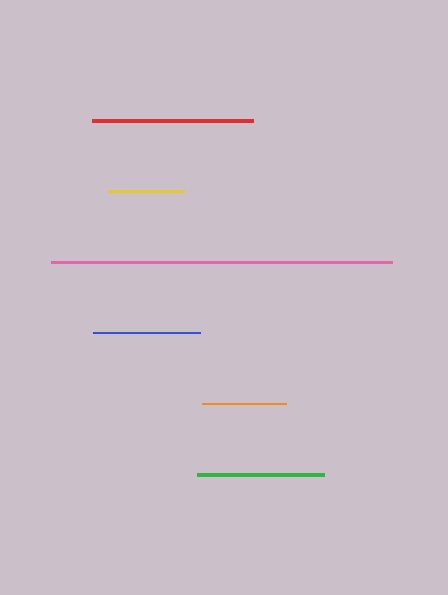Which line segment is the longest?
The pink line is the longest at approximately 341 pixels.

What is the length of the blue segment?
The blue segment is approximately 107 pixels long.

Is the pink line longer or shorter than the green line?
The pink line is longer than the green line.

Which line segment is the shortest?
The yellow line is the shortest at approximately 76 pixels.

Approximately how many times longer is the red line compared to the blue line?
The red line is approximately 1.5 times the length of the blue line.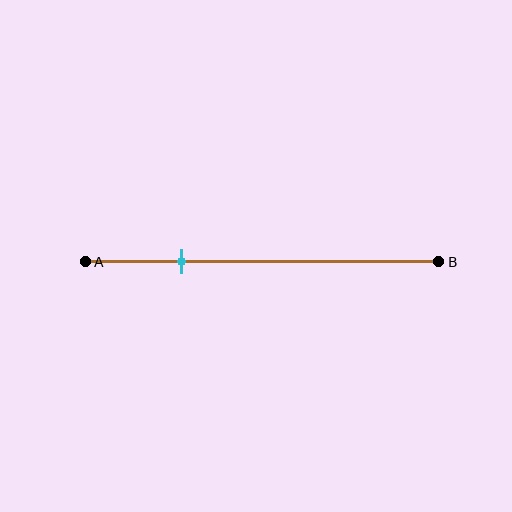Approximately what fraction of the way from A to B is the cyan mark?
The cyan mark is approximately 25% of the way from A to B.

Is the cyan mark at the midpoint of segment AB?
No, the mark is at about 25% from A, not at the 50% midpoint.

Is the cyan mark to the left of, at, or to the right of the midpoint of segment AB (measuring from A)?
The cyan mark is to the left of the midpoint of segment AB.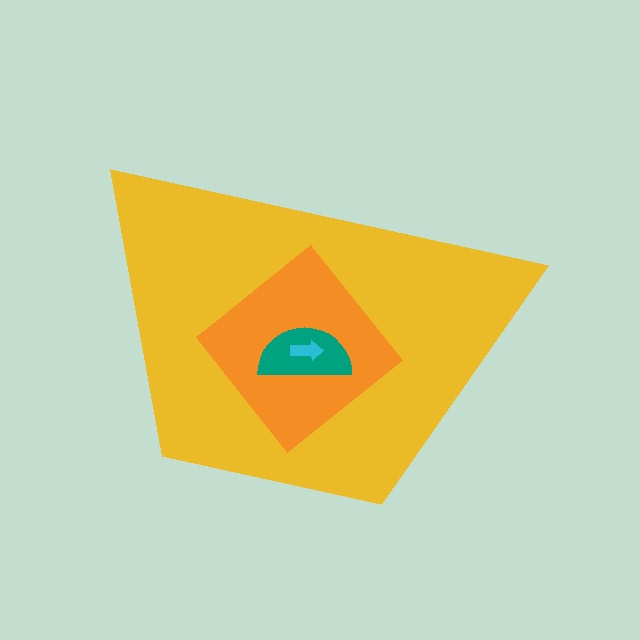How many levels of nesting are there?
4.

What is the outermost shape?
The yellow trapezoid.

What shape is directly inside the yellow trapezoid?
The orange diamond.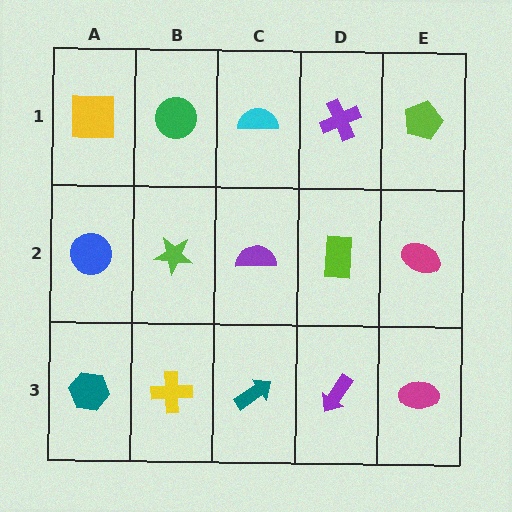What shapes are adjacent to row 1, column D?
A lime rectangle (row 2, column D), a cyan semicircle (row 1, column C), a lime pentagon (row 1, column E).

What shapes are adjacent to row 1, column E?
A magenta ellipse (row 2, column E), a purple cross (row 1, column D).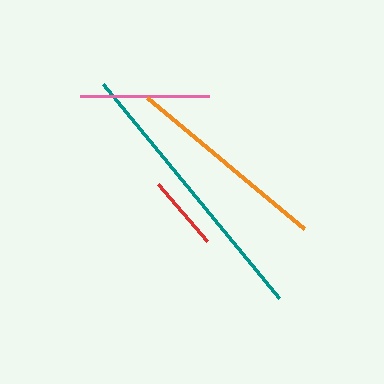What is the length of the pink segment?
The pink segment is approximately 129 pixels long.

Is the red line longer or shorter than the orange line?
The orange line is longer than the red line.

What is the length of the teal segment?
The teal segment is approximately 278 pixels long.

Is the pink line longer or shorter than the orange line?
The orange line is longer than the pink line.